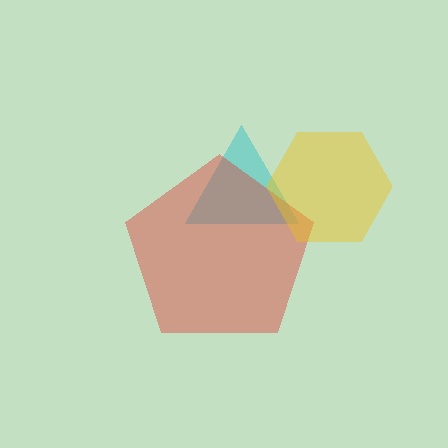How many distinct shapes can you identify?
There are 3 distinct shapes: a cyan triangle, a red pentagon, a yellow hexagon.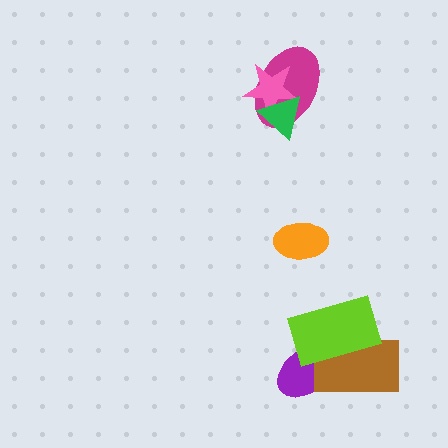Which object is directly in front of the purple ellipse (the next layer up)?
The brown rectangle is directly in front of the purple ellipse.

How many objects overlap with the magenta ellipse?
2 objects overlap with the magenta ellipse.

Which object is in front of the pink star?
The green triangle is in front of the pink star.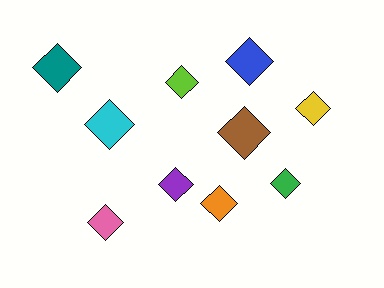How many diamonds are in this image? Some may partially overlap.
There are 10 diamonds.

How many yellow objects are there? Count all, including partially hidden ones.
There is 1 yellow object.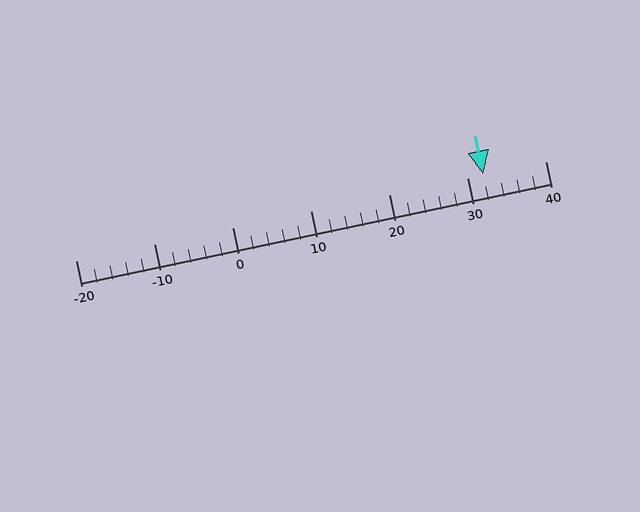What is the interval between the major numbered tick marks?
The major tick marks are spaced 10 units apart.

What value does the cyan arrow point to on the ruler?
The cyan arrow points to approximately 32.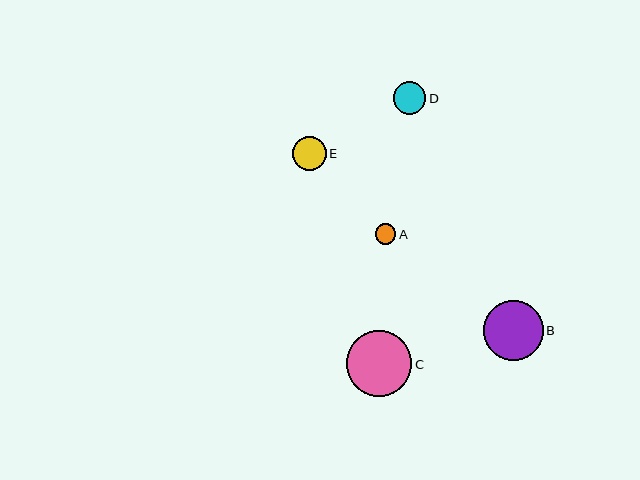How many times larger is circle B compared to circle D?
Circle B is approximately 1.8 times the size of circle D.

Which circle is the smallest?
Circle A is the smallest with a size of approximately 21 pixels.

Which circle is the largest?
Circle C is the largest with a size of approximately 65 pixels.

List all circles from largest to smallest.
From largest to smallest: C, B, E, D, A.